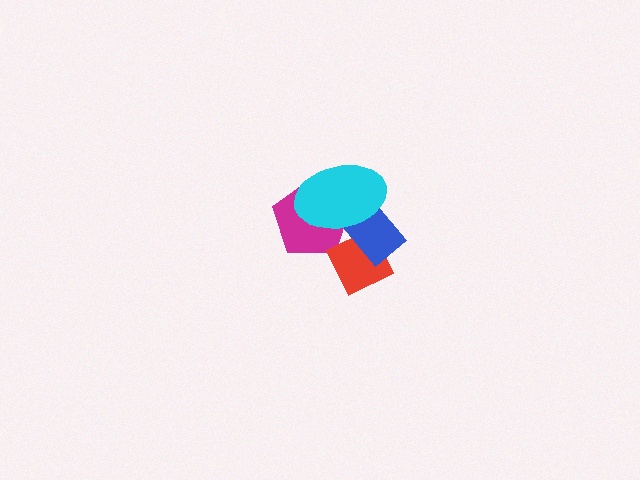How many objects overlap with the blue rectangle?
3 objects overlap with the blue rectangle.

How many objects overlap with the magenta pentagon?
2 objects overlap with the magenta pentagon.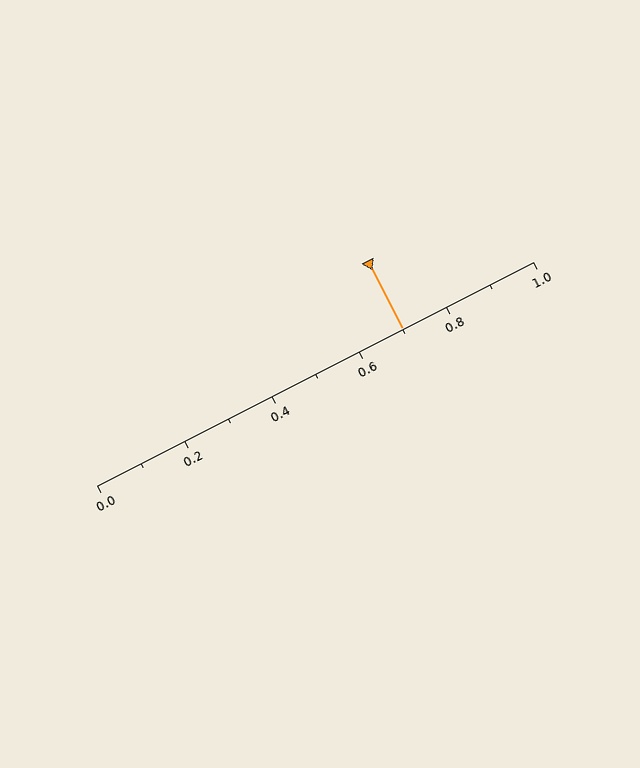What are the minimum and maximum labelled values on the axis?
The axis runs from 0.0 to 1.0.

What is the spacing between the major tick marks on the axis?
The major ticks are spaced 0.2 apart.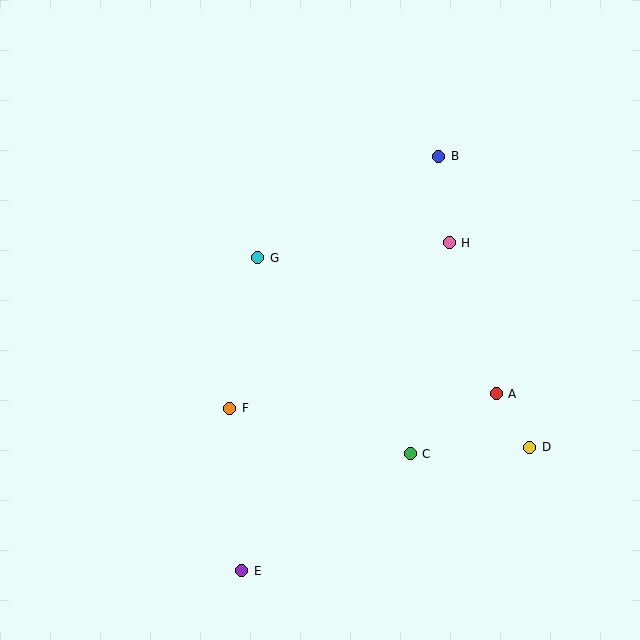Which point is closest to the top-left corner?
Point G is closest to the top-left corner.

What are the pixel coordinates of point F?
Point F is at (230, 408).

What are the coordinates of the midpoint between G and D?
The midpoint between G and D is at (394, 352).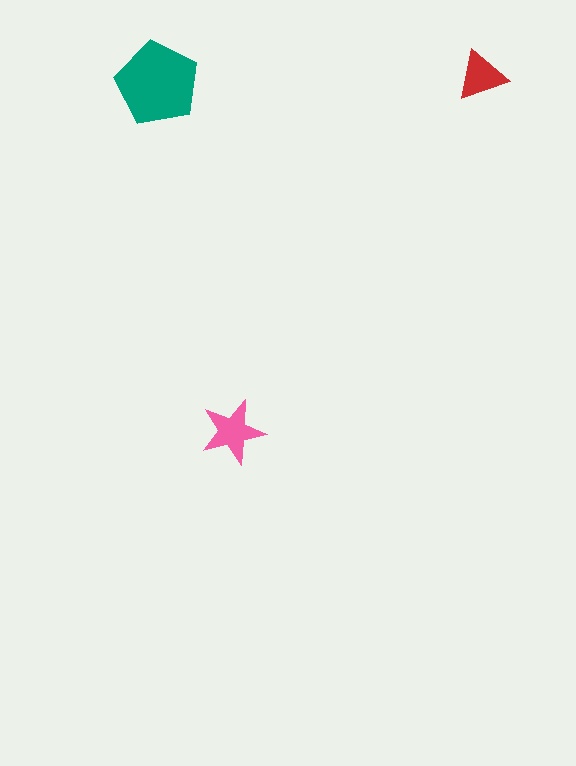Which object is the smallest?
The red triangle.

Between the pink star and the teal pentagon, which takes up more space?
The teal pentagon.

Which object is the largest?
The teal pentagon.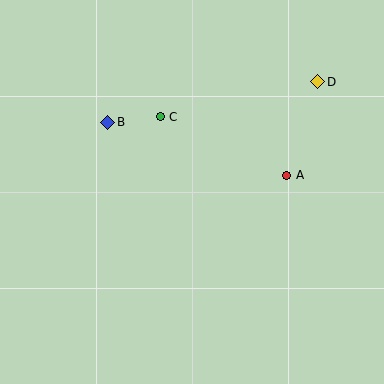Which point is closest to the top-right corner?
Point D is closest to the top-right corner.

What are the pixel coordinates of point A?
Point A is at (287, 175).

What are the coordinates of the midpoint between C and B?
The midpoint between C and B is at (134, 119).